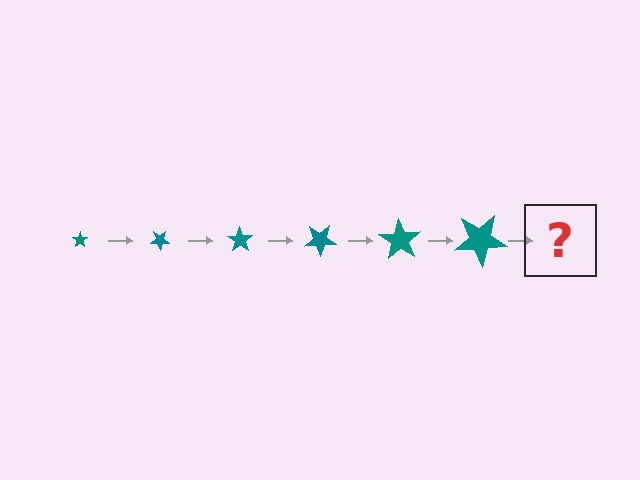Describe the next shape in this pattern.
It should be a star, larger than the previous one and rotated 210 degrees from the start.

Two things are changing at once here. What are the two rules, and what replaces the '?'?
The two rules are that the star grows larger each step and it rotates 35 degrees each step. The '?' should be a star, larger than the previous one and rotated 210 degrees from the start.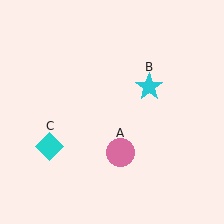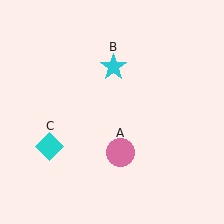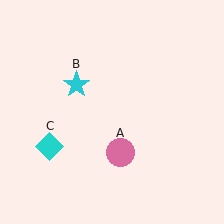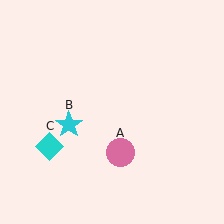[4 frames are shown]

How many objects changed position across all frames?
1 object changed position: cyan star (object B).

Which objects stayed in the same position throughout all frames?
Pink circle (object A) and cyan diamond (object C) remained stationary.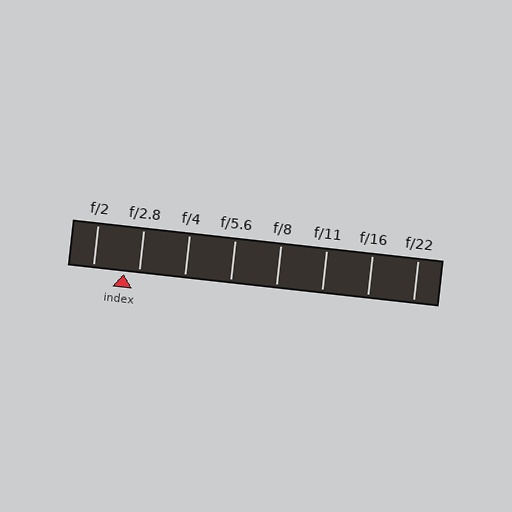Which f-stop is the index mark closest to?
The index mark is closest to f/2.8.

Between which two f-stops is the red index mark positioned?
The index mark is between f/2 and f/2.8.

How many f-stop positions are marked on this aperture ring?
There are 8 f-stop positions marked.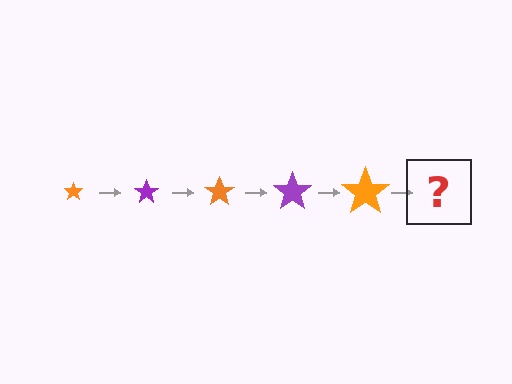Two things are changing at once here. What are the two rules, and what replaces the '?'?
The two rules are that the star grows larger each step and the color cycles through orange and purple. The '?' should be a purple star, larger than the previous one.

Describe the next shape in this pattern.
It should be a purple star, larger than the previous one.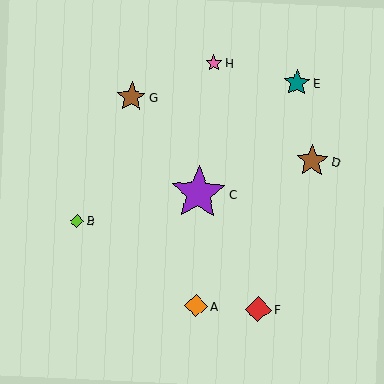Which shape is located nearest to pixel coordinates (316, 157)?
The brown star (labeled D) at (312, 161) is nearest to that location.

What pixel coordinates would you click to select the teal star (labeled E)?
Click at (297, 83) to select the teal star E.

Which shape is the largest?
The purple star (labeled C) is the largest.